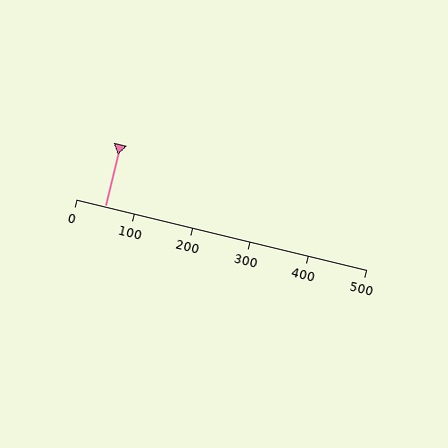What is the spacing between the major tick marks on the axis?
The major ticks are spaced 100 apart.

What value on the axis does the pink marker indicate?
The marker indicates approximately 50.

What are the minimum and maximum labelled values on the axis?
The axis runs from 0 to 500.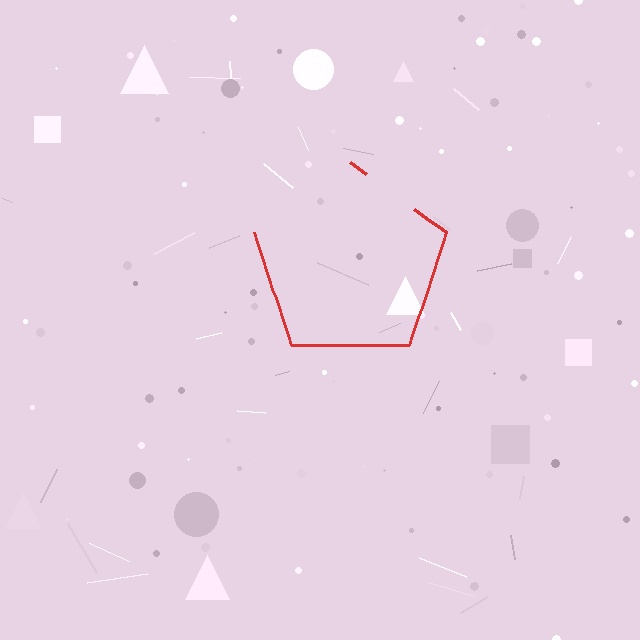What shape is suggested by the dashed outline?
The dashed outline suggests a pentagon.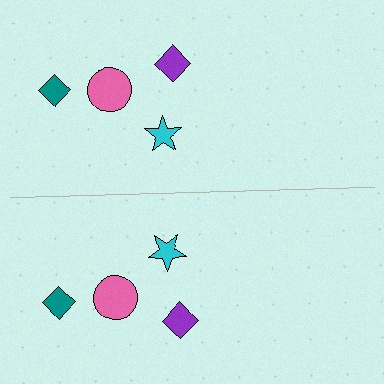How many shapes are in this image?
There are 8 shapes in this image.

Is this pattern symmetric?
Yes, this pattern has bilateral (reflection) symmetry.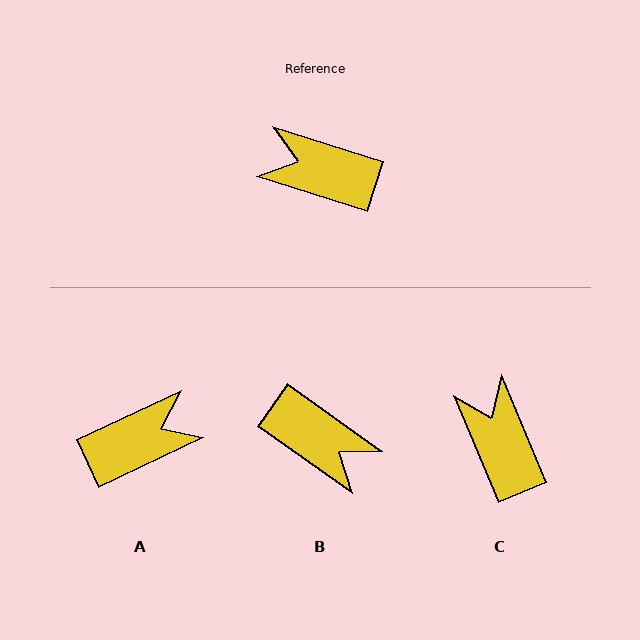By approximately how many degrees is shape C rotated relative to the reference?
Approximately 50 degrees clockwise.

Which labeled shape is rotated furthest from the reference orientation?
B, about 162 degrees away.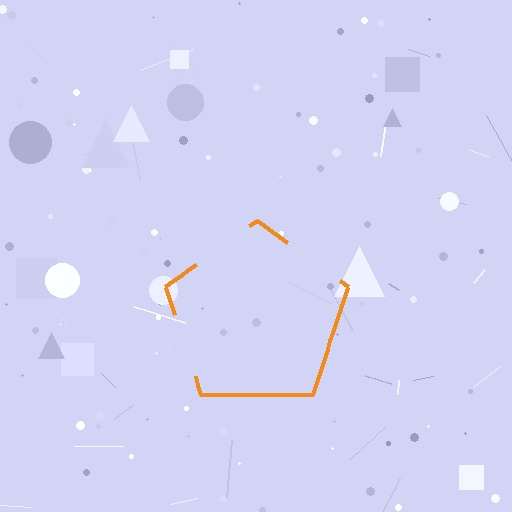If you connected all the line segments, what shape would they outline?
They would outline a pentagon.